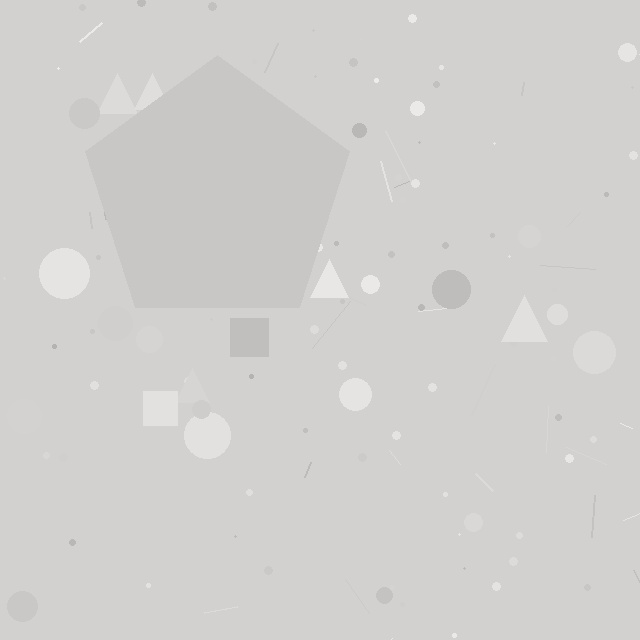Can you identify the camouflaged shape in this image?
The camouflaged shape is a pentagon.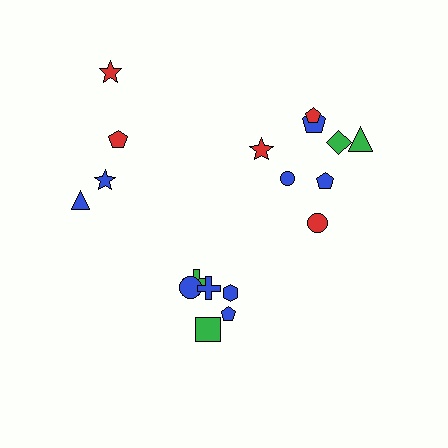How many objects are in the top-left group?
There are 4 objects.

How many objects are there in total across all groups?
There are 18 objects.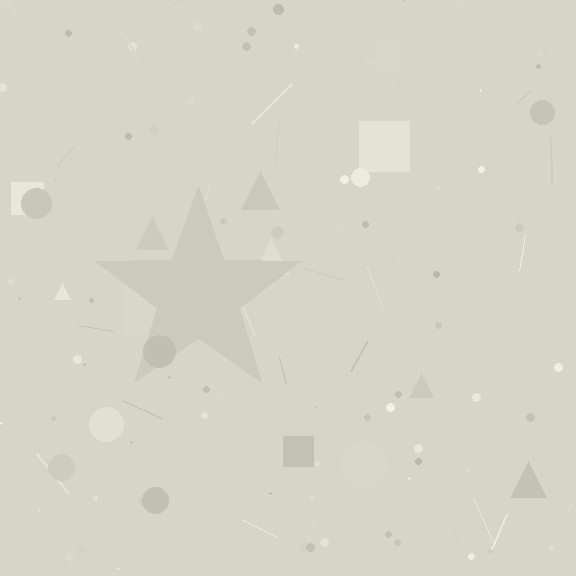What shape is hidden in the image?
A star is hidden in the image.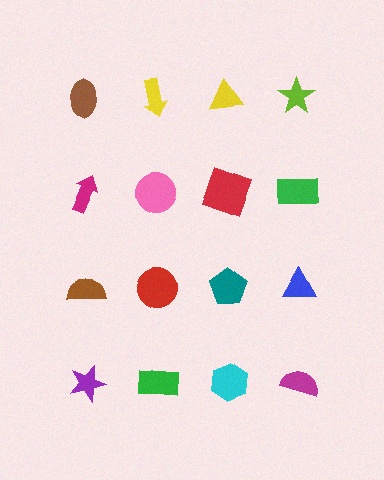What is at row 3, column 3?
A teal pentagon.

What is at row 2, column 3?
A red square.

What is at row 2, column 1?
A magenta arrow.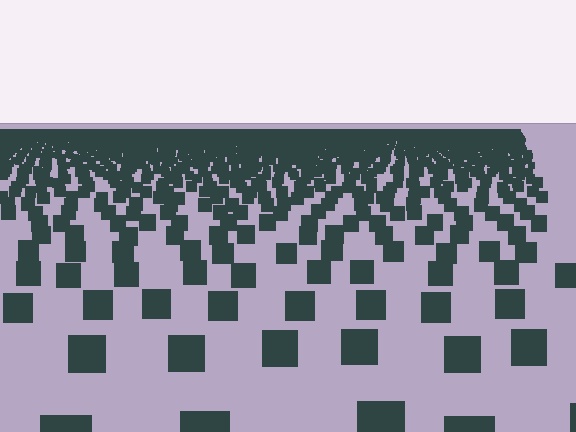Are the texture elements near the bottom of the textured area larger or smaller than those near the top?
Larger. Near the bottom, elements are closer to the viewer and appear at a bigger on-screen size.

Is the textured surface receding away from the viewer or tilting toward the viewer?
The surface is receding away from the viewer. Texture elements get smaller and denser toward the top.